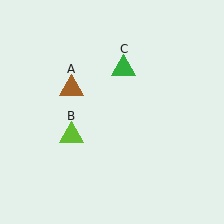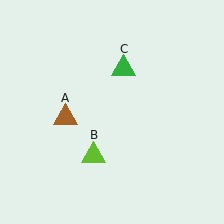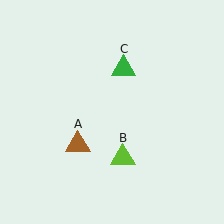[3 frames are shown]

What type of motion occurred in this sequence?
The brown triangle (object A), lime triangle (object B) rotated counterclockwise around the center of the scene.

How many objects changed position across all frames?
2 objects changed position: brown triangle (object A), lime triangle (object B).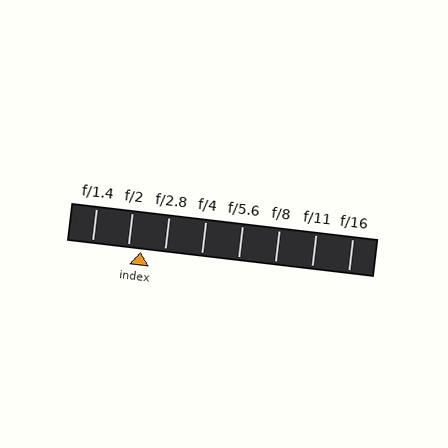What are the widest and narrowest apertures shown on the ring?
The widest aperture shown is f/1.4 and the narrowest is f/16.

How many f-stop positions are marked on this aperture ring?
There are 8 f-stop positions marked.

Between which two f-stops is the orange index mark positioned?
The index mark is between f/2 and f/2.8.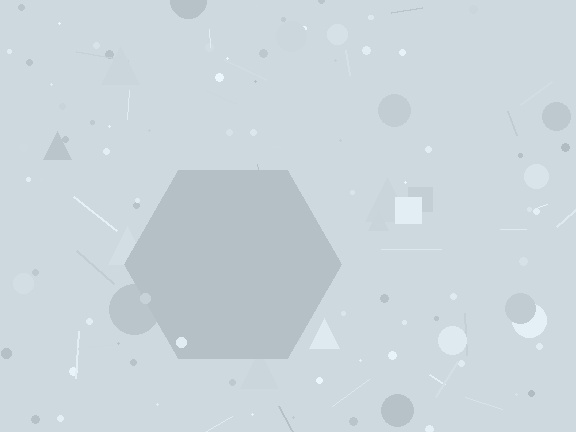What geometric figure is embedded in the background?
A hexagon is embedded in the background.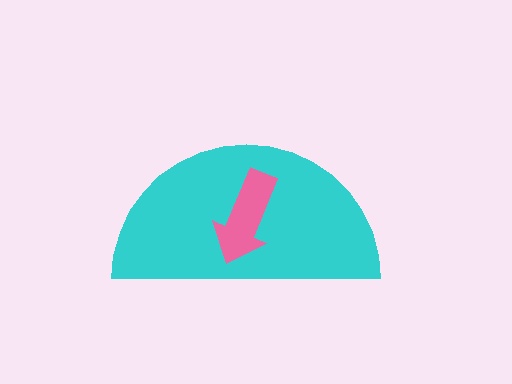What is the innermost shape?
The pink arrow.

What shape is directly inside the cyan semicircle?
The pink arrow.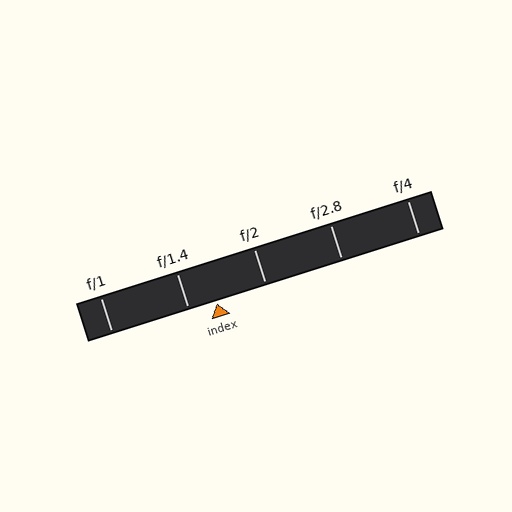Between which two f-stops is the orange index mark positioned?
The index mark is between f/1.4 and f/2.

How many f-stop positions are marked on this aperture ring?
There are 5 f-stop positions marked.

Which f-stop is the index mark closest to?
The index mark is closest to f/1.4.